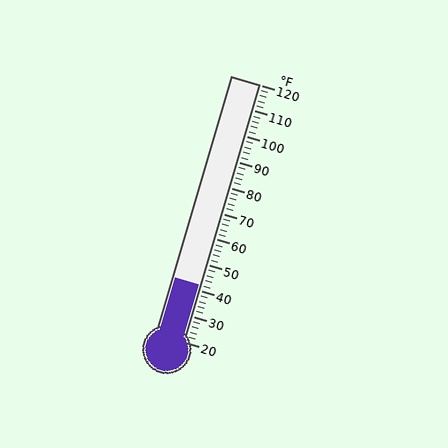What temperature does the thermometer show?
The thermometer shows approximately 42°F.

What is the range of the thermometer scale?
The thermometer scale ranges from 20°F to 120°F.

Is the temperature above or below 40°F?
The temperature is above 40°F.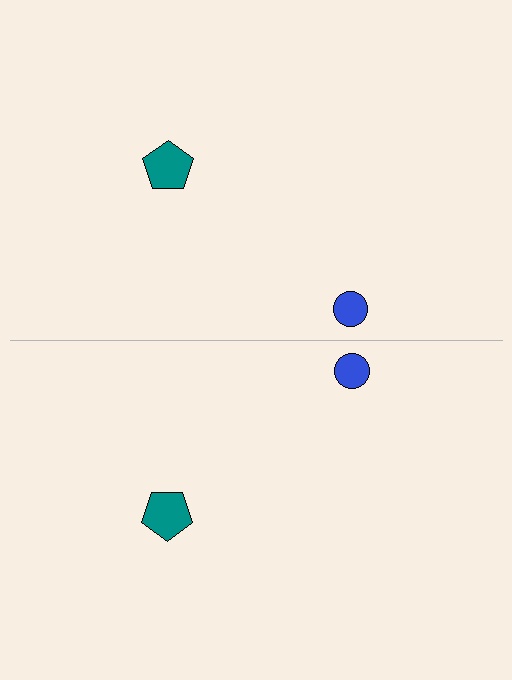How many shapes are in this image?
There are 4 shapes in this image.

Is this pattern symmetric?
Yes, this pattern has bilateral (reflection) symmetry.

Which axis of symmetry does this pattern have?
The pattern has a horizontal axis of symmetry running through the center of the image.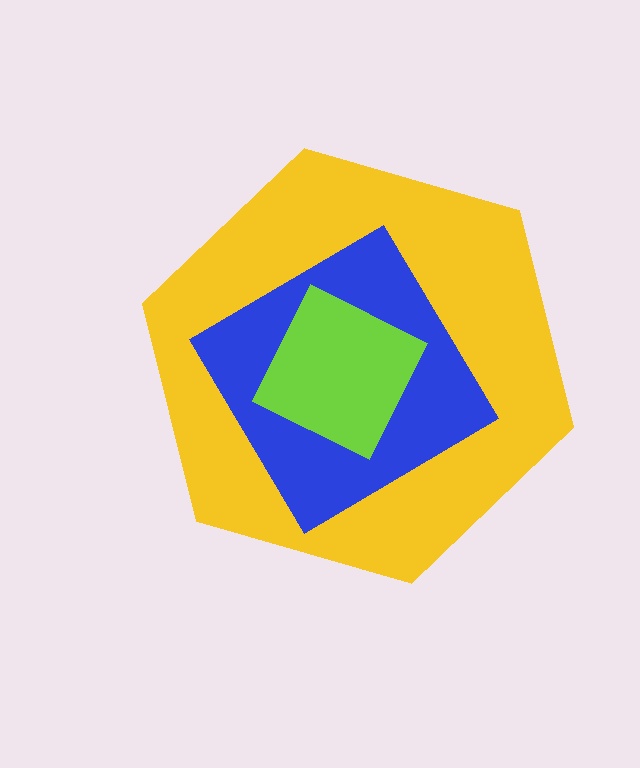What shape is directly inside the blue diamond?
The lime diamond.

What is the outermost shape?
The yellow hexagon.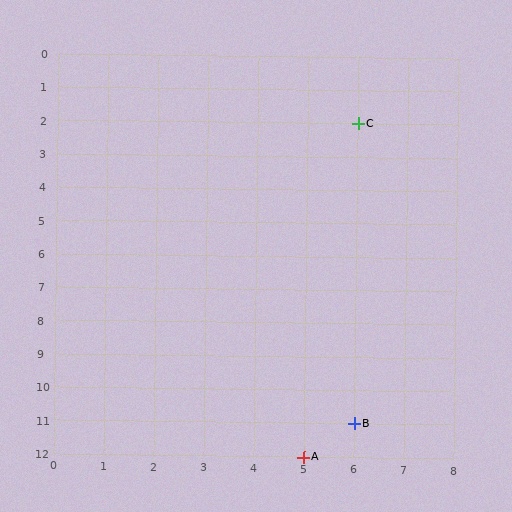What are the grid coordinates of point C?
Point C is at grid coordinates (6, 2).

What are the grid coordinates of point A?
Point A is at grid coordinates (5, 12).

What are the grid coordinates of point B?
Point B is at grid coordinates (6, 11).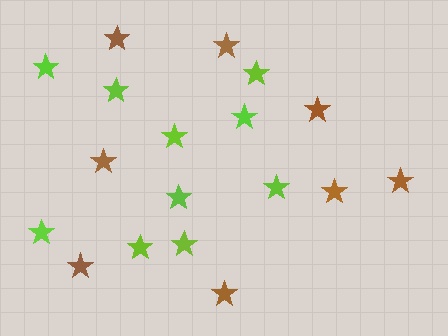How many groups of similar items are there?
There are 2 groups: one group of lime stars (10) and one group of brown stars (8).